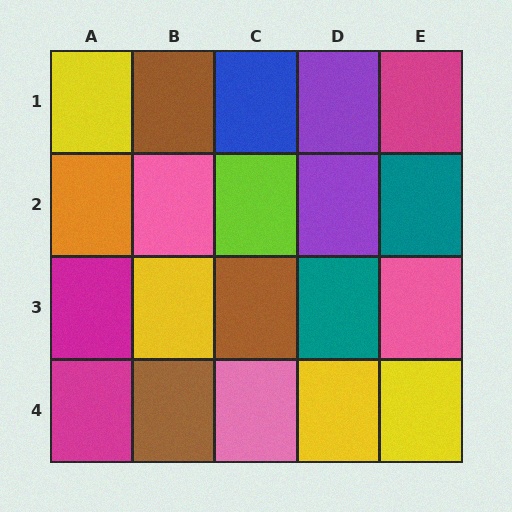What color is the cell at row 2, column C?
Lime.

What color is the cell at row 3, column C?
Brown.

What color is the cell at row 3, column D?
Teal.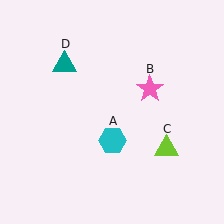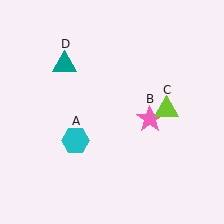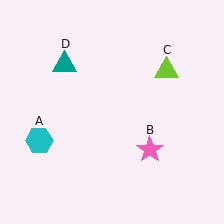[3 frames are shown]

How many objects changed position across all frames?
3 objects changed position: cyan hexagon (object A), pink star (object B), lime triangle (object C).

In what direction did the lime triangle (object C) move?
The lime triangle (object C) moved up.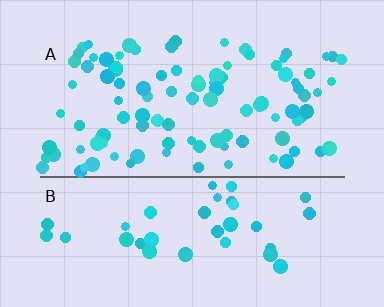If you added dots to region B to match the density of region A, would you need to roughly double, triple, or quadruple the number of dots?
Approximately double.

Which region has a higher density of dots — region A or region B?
A (the top).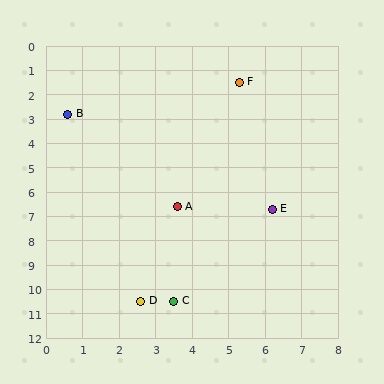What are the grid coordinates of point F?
Point F is at approximately (5.3, 1.5).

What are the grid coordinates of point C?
Point C is at approximately (3.5, 10.5).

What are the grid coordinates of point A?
Point A is at approximately (3.6, 6.6).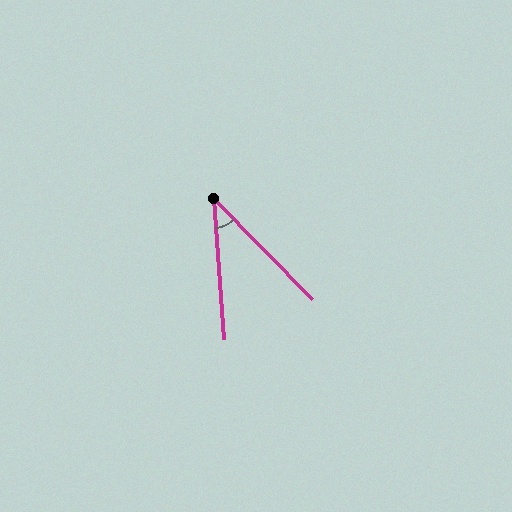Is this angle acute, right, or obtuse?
It is acute.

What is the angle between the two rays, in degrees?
Approximately 41 degrees.